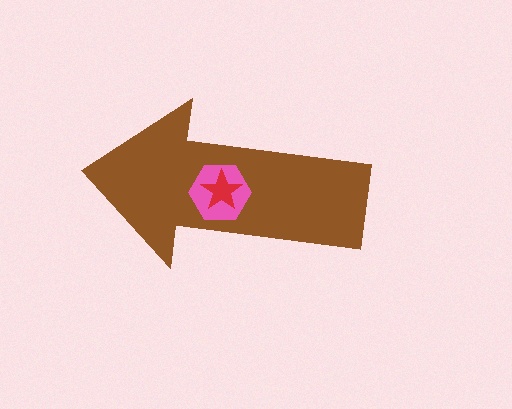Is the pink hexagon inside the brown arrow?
Yes.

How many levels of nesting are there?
3.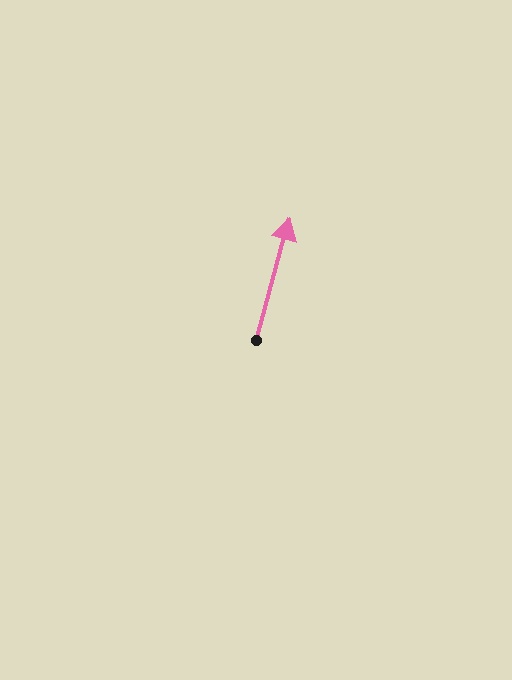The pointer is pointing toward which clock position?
Roughly 1 o'clock.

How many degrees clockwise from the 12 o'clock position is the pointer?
Approximately 15 degrees.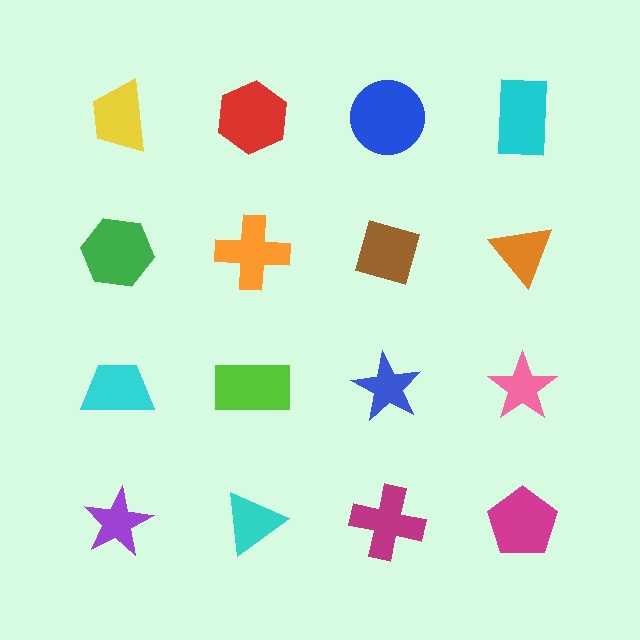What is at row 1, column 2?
A red hexagon.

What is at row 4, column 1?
A purple star.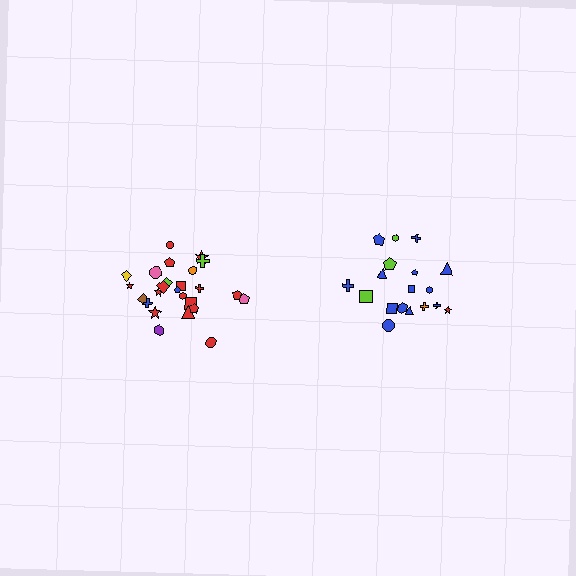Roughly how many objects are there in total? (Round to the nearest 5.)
Roughly 45 objects in total.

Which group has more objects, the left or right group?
The left group.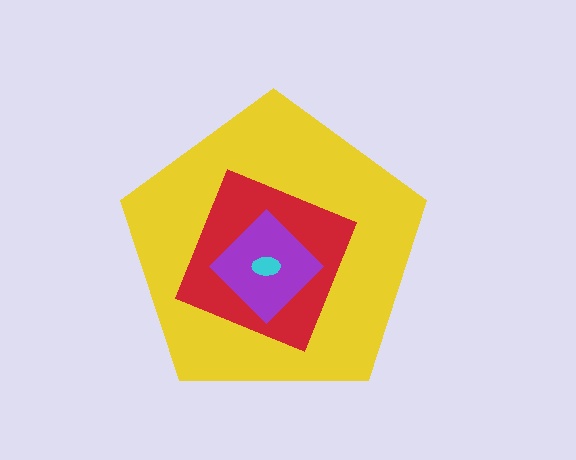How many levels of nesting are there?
4.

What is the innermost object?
The cyan ellipse.